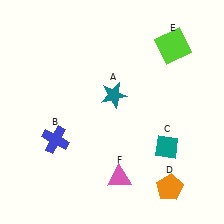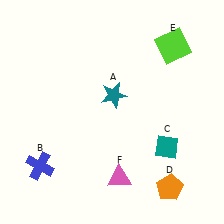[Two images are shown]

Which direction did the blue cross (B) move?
The blue cross (B) moved down.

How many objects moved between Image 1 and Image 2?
1 object moved between the two images.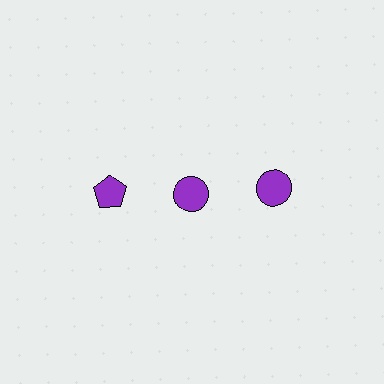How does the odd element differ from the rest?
It has a different shape: pentagon instead of circle.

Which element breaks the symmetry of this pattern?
The purple pentagon in the top row, leftmost column breaks the symmetry. All other shapes are purple circles.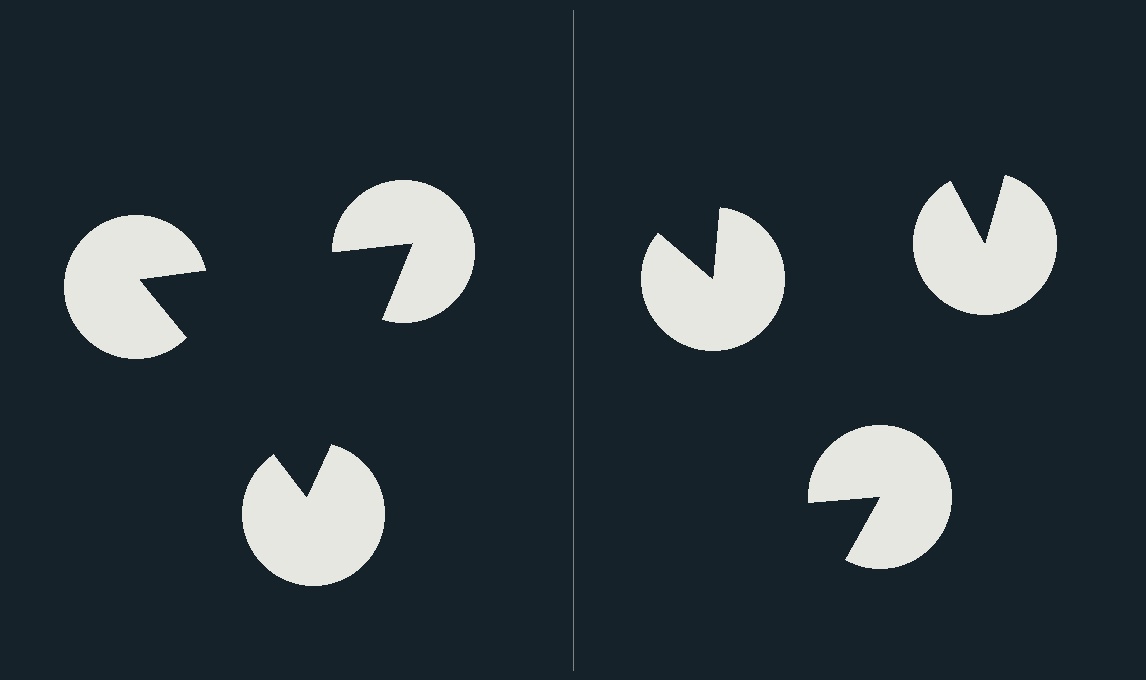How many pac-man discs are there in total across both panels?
6 — 3 on each side.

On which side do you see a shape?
An illusory triangle appears on the left side. On the right side the wedge cuts are rotated, so no coherent shape forms.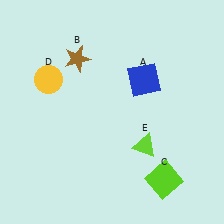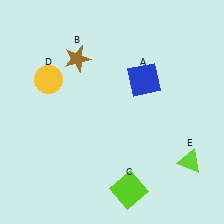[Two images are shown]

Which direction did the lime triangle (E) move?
The lime triangle (E) moved right.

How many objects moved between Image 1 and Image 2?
2 objects moved between the two images.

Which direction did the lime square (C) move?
The lime square (C) moved left.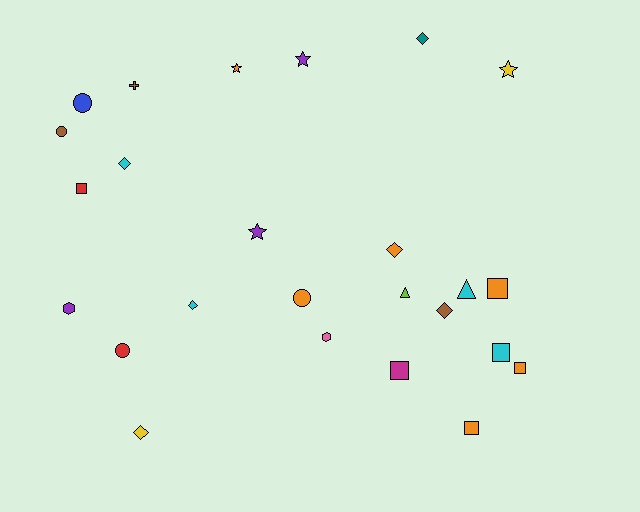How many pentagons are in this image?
There are no pentagons.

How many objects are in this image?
There are 25 objects.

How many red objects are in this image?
There are 2 red objects.